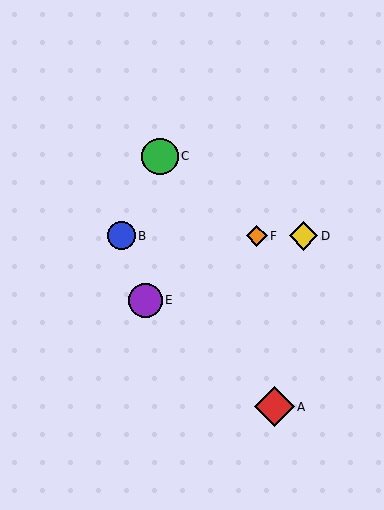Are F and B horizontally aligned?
Yes, both are at y≈236.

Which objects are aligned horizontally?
Objects B, D, F are aligned horizontally.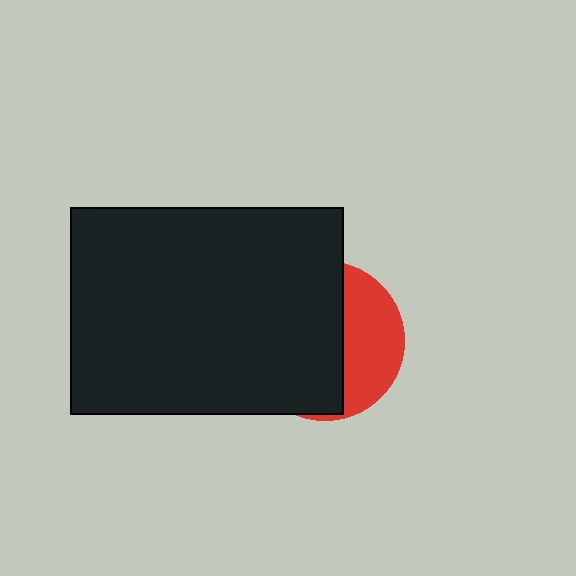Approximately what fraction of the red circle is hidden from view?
Roughly 64% of the red circle is hidden behind the black rectangle.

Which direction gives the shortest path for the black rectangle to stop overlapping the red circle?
Moving left gives the shortest separation.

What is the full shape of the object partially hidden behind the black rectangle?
The partially hidden object is a red circle.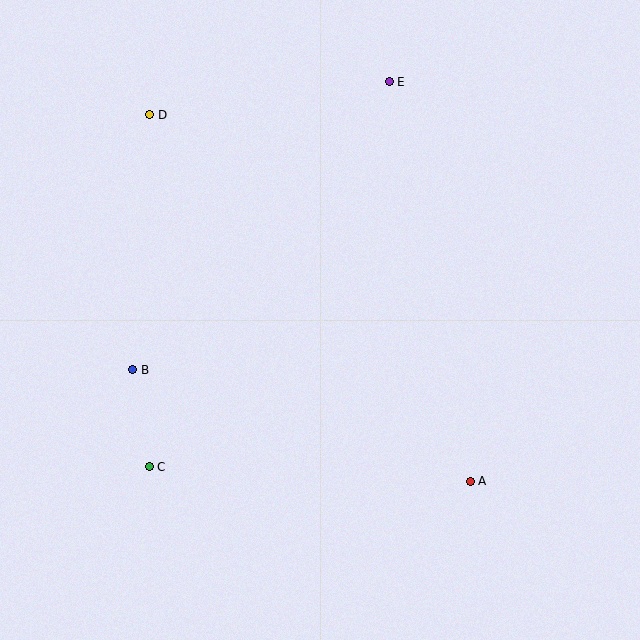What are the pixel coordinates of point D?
Point D is at (150, 115).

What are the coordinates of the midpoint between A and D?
The midpoint between A and D is at (310, 298).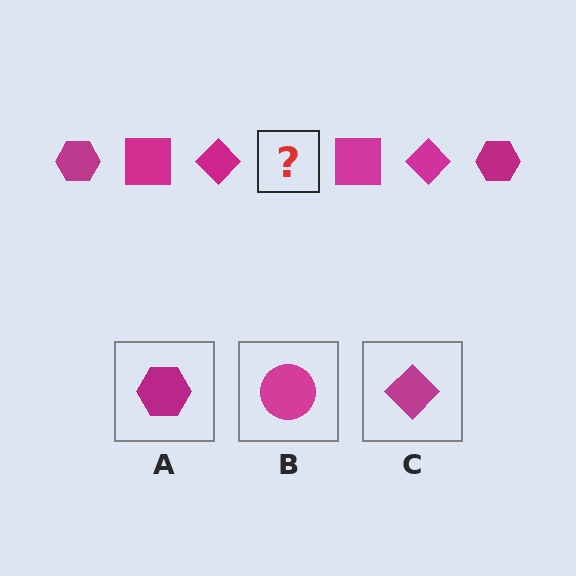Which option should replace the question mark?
Option A.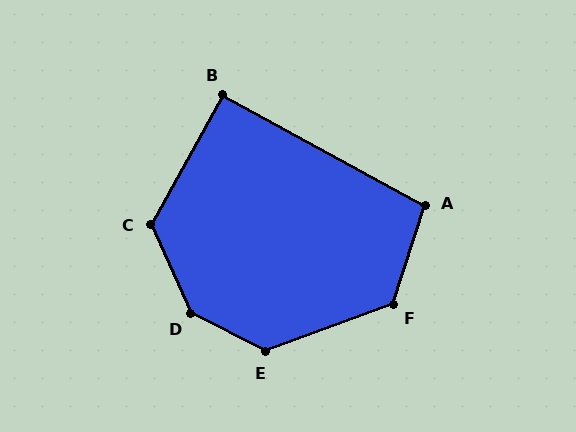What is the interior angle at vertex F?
Approximately 128 degrees (obtuse).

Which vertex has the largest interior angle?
D, at approximately 142 degrees.